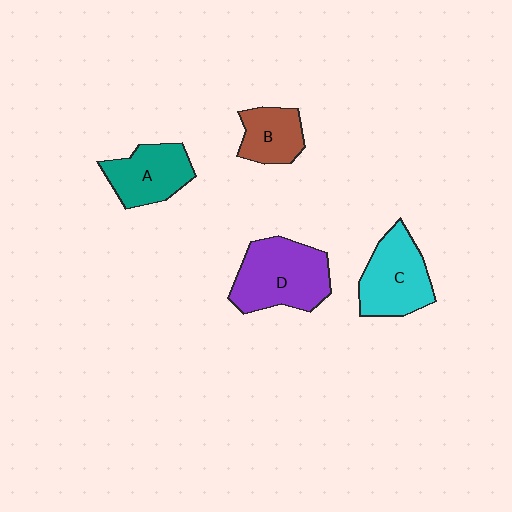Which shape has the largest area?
Shape D (purple).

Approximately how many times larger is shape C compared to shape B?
Approximately 1.5 times.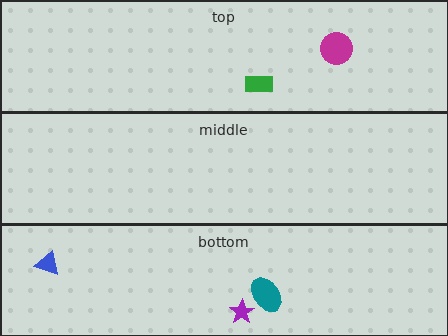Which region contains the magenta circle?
The top region.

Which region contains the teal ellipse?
The bottom region.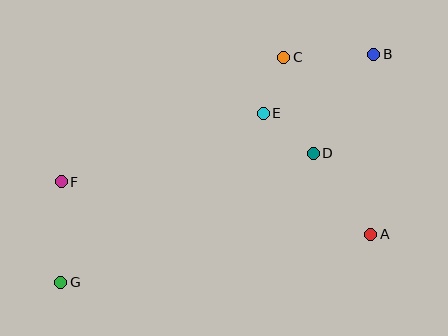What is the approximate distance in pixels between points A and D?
The distance between A and D is approximately 100 pixels.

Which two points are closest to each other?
Points C and E are closest to each other.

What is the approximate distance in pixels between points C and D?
The distance between C and D is approximately 101 pixels.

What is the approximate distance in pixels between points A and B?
The distance between A and B is approximately 180 pixels.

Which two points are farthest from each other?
Points B and G are farthest from each other.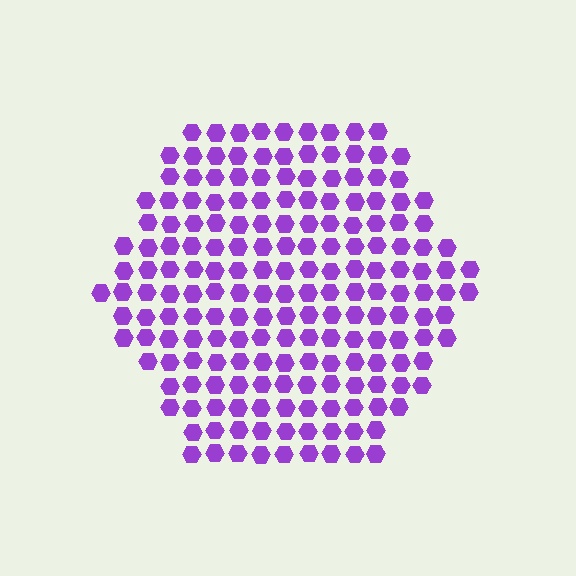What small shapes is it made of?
It is made of small hexagons.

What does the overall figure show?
The overall figure shows a hexagon.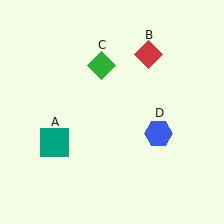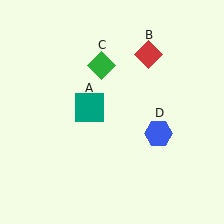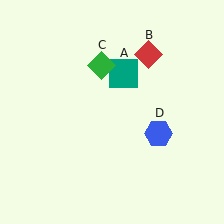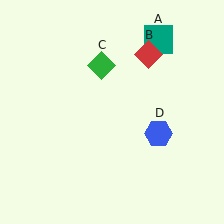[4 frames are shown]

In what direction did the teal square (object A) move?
The teal square (object A) moved up and to the right.